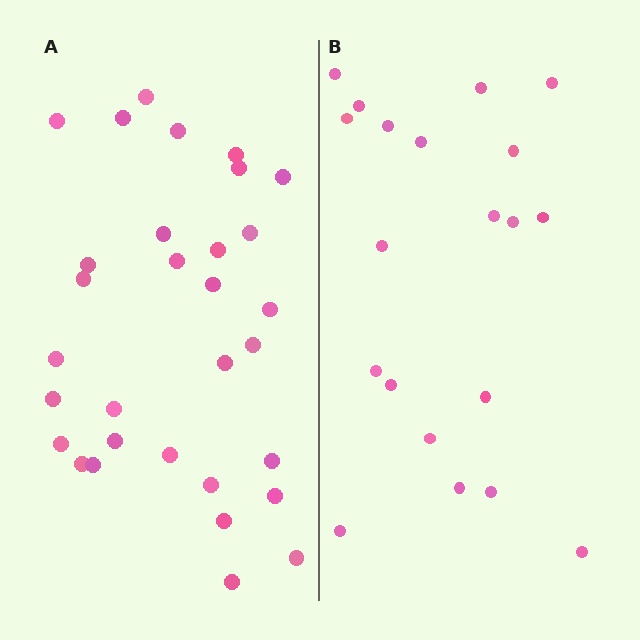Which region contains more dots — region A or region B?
Region A (the left region) has more dots.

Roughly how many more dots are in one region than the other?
Region A has roughly 12 or so more dots than region B.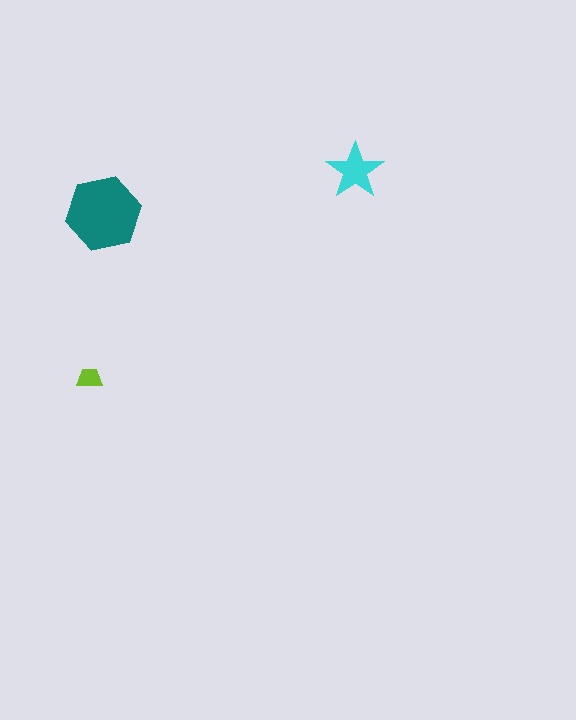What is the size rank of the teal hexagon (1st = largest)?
1st.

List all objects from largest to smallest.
The teal hexagon, the cyan star, the lime trapezoid.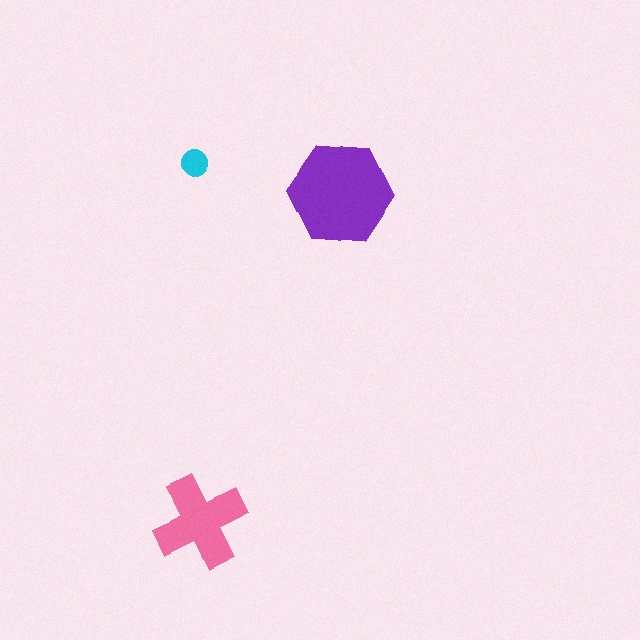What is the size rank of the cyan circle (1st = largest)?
3rd.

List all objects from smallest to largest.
The cyan circle, the pink cross, the purple hexagon.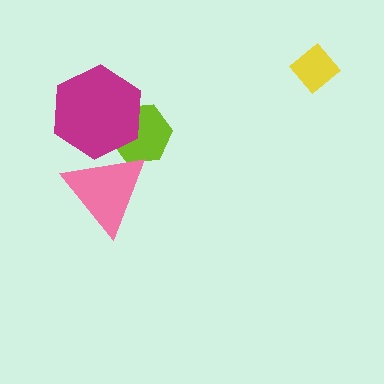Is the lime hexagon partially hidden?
Yes, it is partially covered by another shape.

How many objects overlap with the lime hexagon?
2 objects overlap with the lime hexagon.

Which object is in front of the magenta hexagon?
The pink triangle is in front of the magenta hexagon.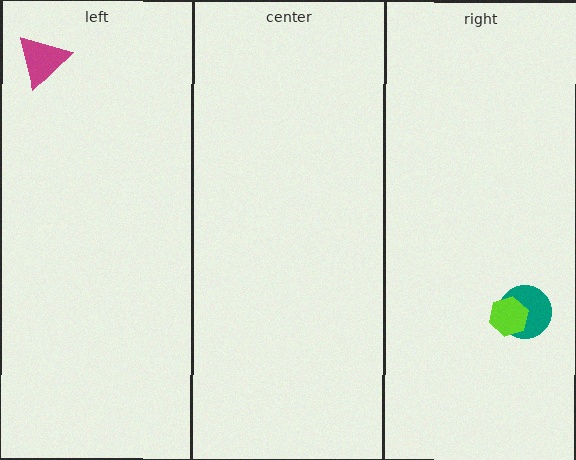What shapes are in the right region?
The teal circle, the lime hexagon.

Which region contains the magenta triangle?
The left region.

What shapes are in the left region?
The magenta triangle.